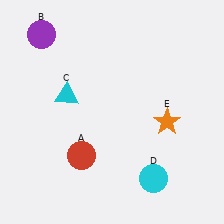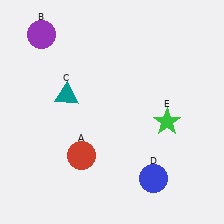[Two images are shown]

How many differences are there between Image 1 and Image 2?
There are 3 differences between the two images.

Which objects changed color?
C changed from cyan to teal. D changed from cyan to blue. E changed from orange to green.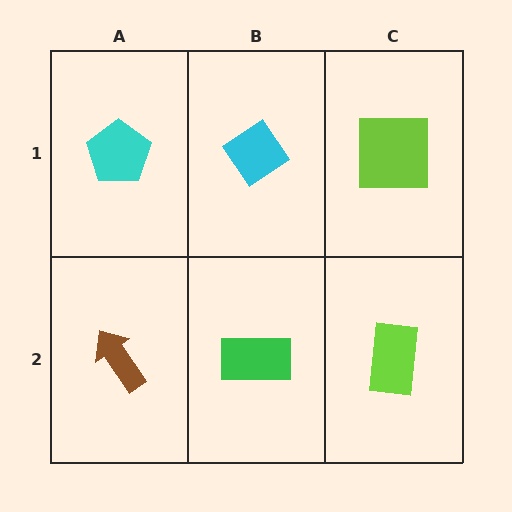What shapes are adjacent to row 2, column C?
A lime square (row 1, column C), a green rectangle (row 2, column B).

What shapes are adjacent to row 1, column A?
A brown arrow (row 2, column A), a cyan diamond (row 1, column B).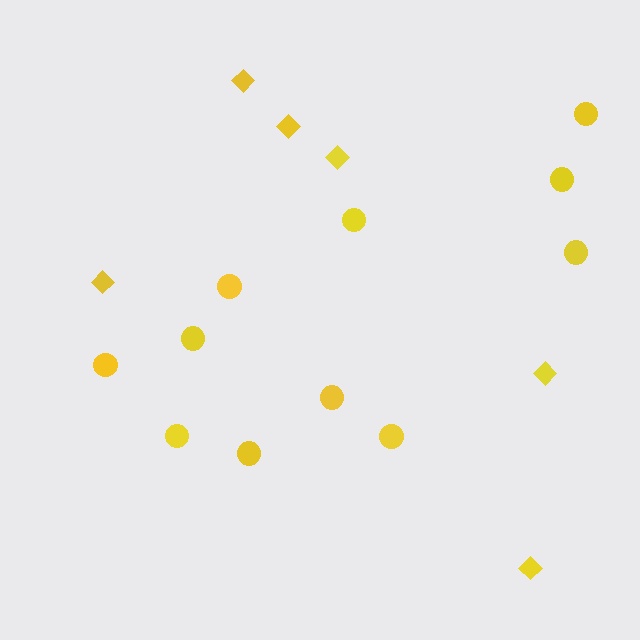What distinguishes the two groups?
There are 2 groups: one group of diamonds (6) and one group of circles (11).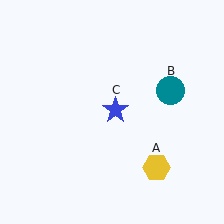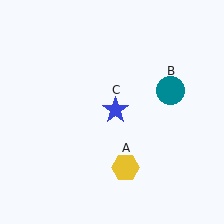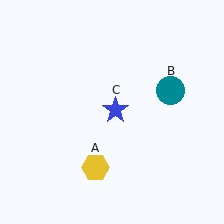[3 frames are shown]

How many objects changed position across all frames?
1 object changed position: yellow hexagon (object A).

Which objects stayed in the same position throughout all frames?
Teal circle (object B) and blue star (object C) remained stationary.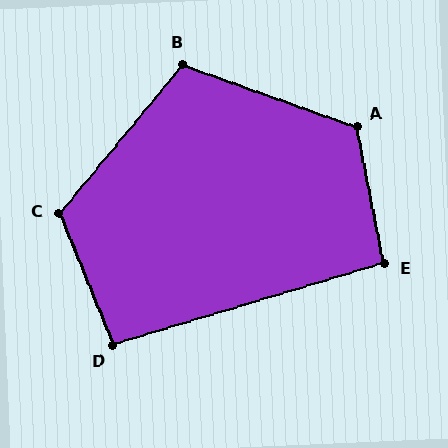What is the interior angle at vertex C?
Approximately 119 degrees (obtuse).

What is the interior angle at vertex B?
Approximately 110 degrees (obtuse).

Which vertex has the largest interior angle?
A, at approximately 121 degrees.